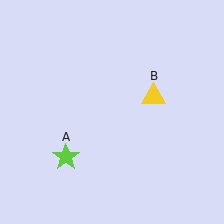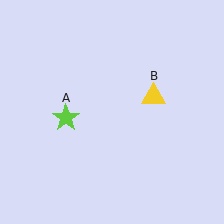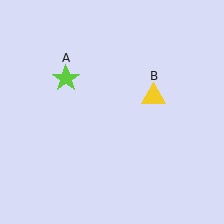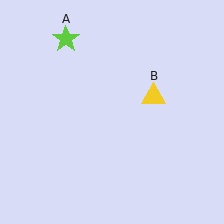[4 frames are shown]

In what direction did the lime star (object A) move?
The lime star (object A) moved up.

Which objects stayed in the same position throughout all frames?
Yellow triangle (object B) remained stationary.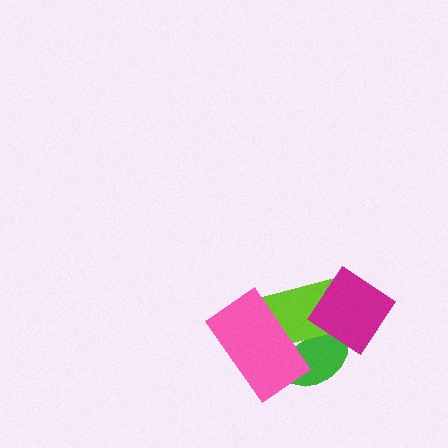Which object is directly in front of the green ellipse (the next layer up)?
The lime rectangle is directly in front of the green ellipse.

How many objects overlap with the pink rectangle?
2 objects overlap with the pink rectangle.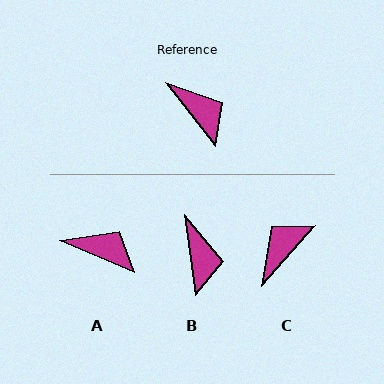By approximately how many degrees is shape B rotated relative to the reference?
Approximately 31 degrees clockwise.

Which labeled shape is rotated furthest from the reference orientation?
C, about 101 degrees away.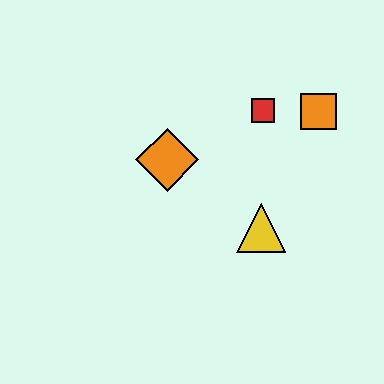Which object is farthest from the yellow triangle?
The orange square is farthest from the yellow triangle.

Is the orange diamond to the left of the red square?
Yes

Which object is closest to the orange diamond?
The red square is closest to the orange diamond.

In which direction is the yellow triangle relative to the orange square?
The yellow triangle is below the orange square.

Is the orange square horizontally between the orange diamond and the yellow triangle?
No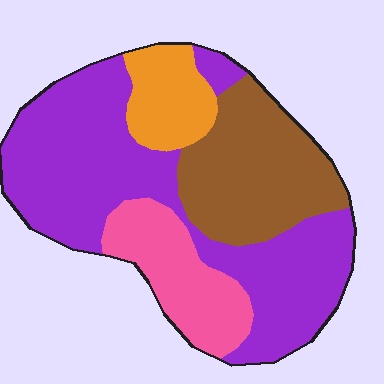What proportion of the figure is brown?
Brown covers about 25% of the figure.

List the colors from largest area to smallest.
From largest to smallest: purple, brown, pink, orange.